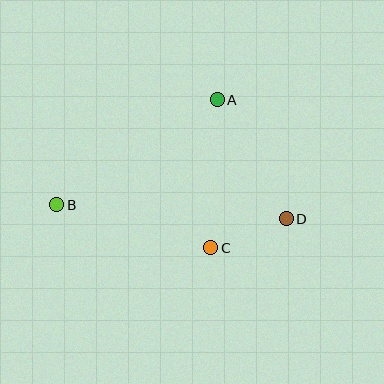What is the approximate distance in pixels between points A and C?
The distance between A and C is approximately 148 pixels.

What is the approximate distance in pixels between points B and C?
The distance between B and C is approximately 160 pixels.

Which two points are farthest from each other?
Points B and D are farthest from each other.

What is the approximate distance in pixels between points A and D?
The distance between A and D is approximately 137 pixels.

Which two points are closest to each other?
Points C and D are closest to each other.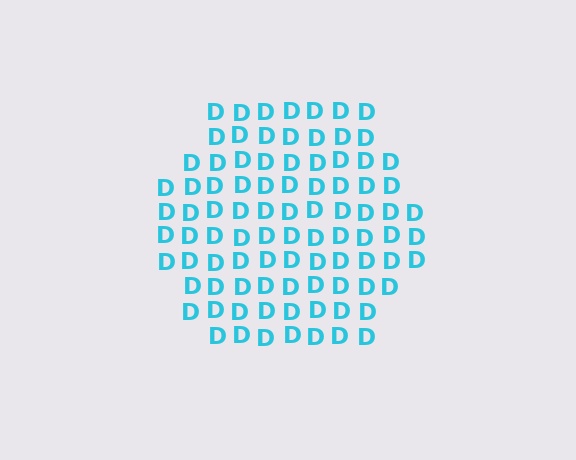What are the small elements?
The small elements are letter D's.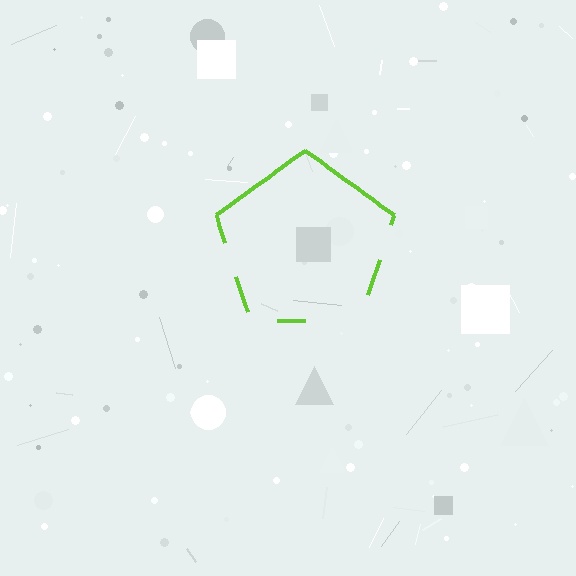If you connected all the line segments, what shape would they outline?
They would outline a pentagon.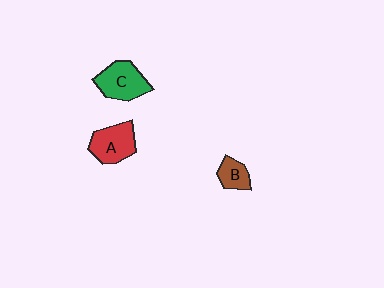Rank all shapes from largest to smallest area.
From largest to smallest: C (green), A (red), B (brown).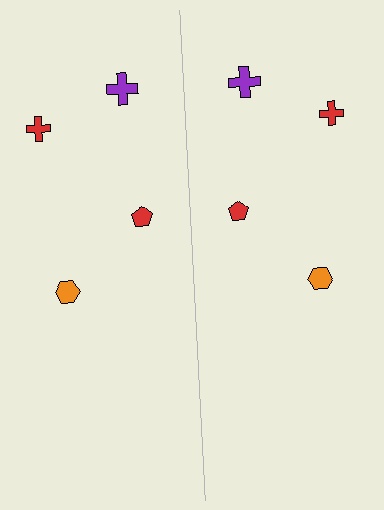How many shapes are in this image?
There are 8 shapes in this image.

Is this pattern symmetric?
Yes, this pattern has bilateral (reflection) symmetry.